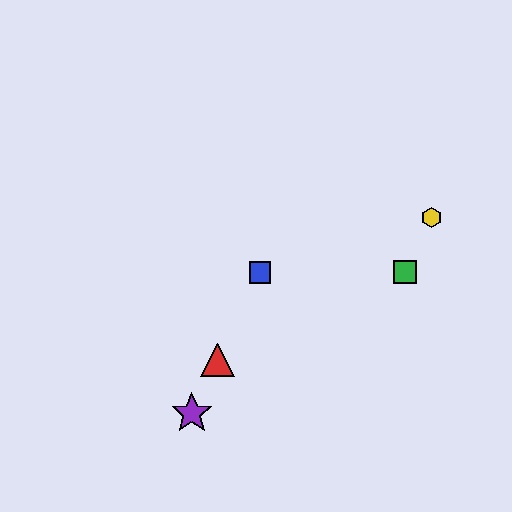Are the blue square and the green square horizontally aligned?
Yes, both are at y≈272.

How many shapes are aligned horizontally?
2 shapes (the blue square, the green square) are aligned horizontally.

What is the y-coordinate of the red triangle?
The red triangle is at y≈360.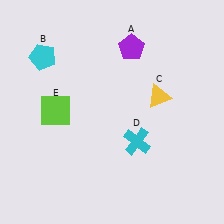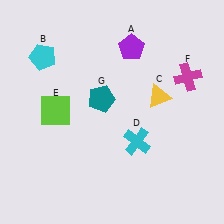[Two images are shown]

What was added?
A magenta cross (F), a teal pentagon (G) were added in Image 2.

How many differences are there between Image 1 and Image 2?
There are 2 differences between the two images.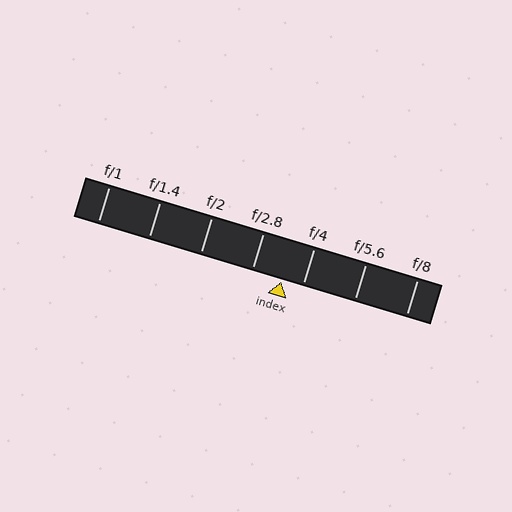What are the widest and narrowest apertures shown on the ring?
The widest aperture shown is f/1 and the narrowest is f/8.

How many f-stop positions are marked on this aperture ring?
There are 7 f-stop positions marked.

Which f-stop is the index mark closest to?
The index mark is closest to f/4.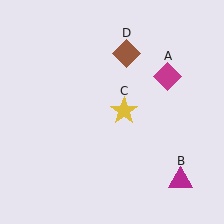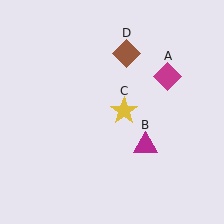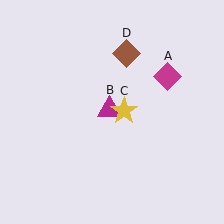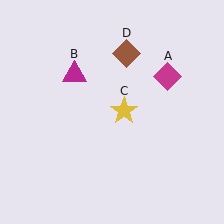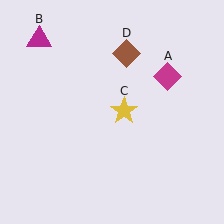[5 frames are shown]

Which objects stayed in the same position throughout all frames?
Magenta diamond (object A) and yellow star (object C) and brown diamond (object D) remained stationary.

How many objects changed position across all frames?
1 object changed position: magenta triangle (object B).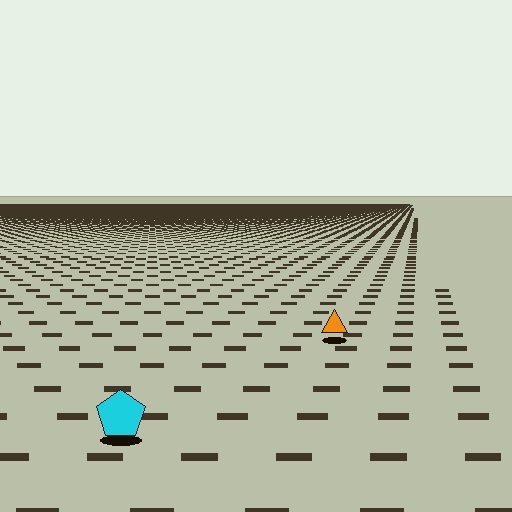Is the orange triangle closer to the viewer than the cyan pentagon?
No. The cyan pentagon is closer — you can tell from the texture gradient: the ground texture is coarser near it.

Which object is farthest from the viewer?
The orange triangle is farthest from the viewer. It appears smaller and the ground texture around it is denser.